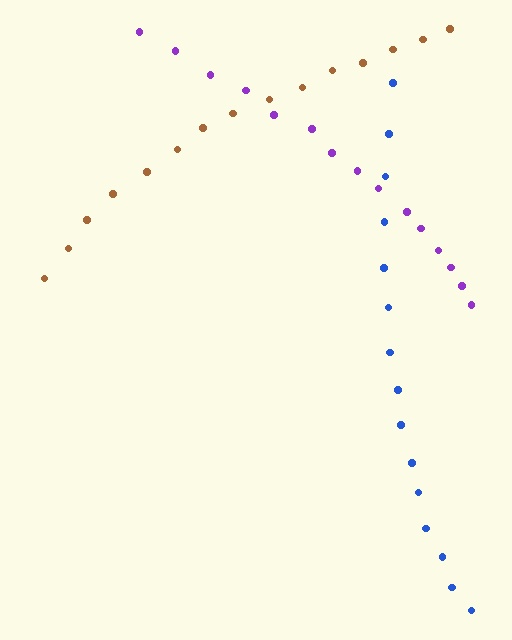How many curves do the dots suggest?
There are 3 distinct paths.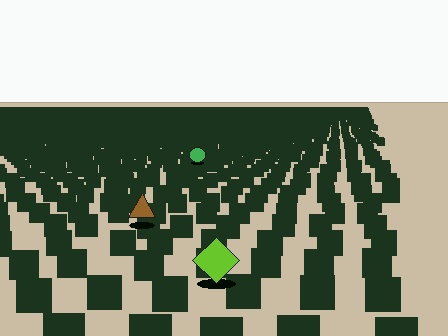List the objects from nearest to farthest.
From nearest to farthest: the lime diamond, the brown triangle, the green circle.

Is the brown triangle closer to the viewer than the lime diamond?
No. The lime diamond is closer — you can tell from the texture gradient: the ground texture is coarser near it.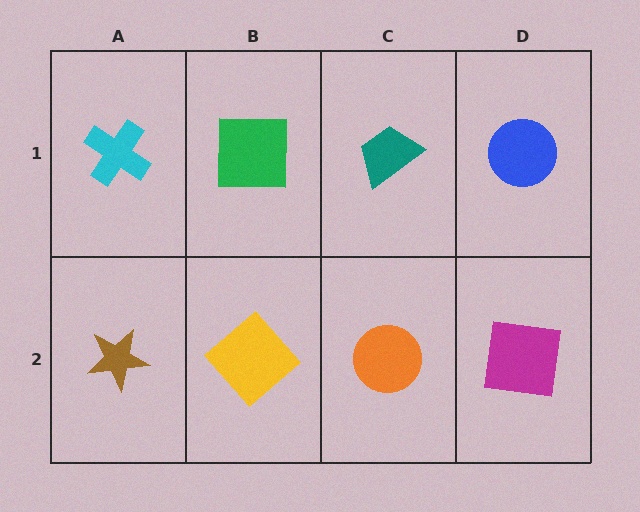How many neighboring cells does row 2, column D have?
2.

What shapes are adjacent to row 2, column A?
A cyan cross (row 1, column A), a yellow diamond (row 2, column B).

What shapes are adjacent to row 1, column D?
A magenta square (row 2, column D), a teal trapezoid (row 1, column C).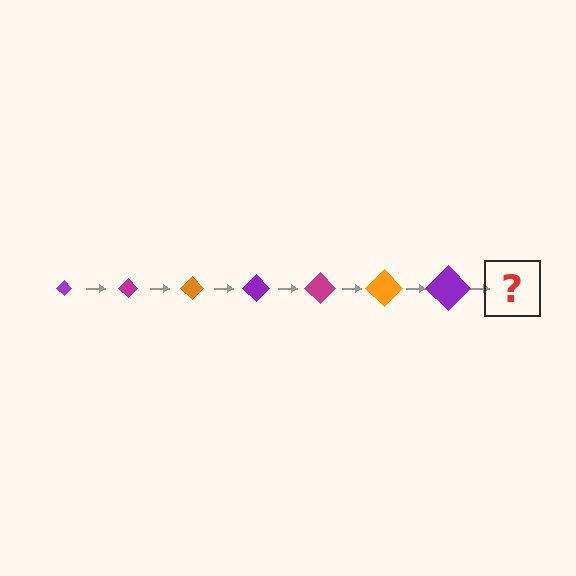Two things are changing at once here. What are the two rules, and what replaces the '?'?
The two rules are that the diamond grows larger each step and the color cycles through purple, magenta, and orange. The '?' should be a magenta diamond, larger than the previous one.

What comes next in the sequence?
The next element should be a magenta diamond, larger than the previous one.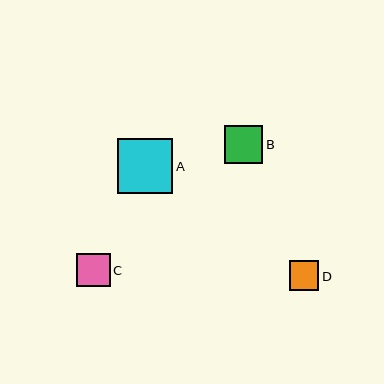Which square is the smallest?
Square D is the smallest with a size of approximately 30 pixels.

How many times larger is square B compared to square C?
Square B is approximately 1.2 times the size of square C.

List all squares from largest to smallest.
From largest to smallest: A, B, C, D.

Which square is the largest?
Square A is the largest with a size of approximately 56 pixels.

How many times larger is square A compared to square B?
Square A is approximately 1.4 times the size of square B.